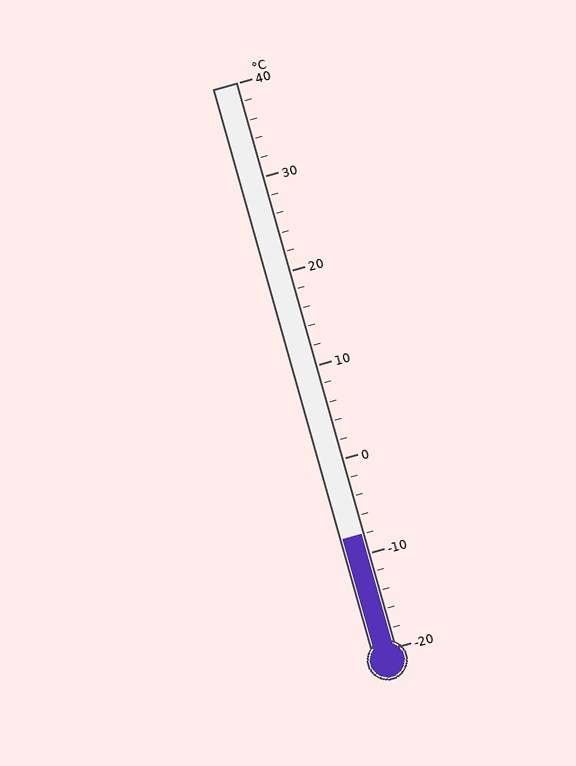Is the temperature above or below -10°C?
The temperature is above -10°C.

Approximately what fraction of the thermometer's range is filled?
The thermometer is filled to approximately 20% of its range.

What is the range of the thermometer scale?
The thermometer scale ranges from -20°C to 40°C.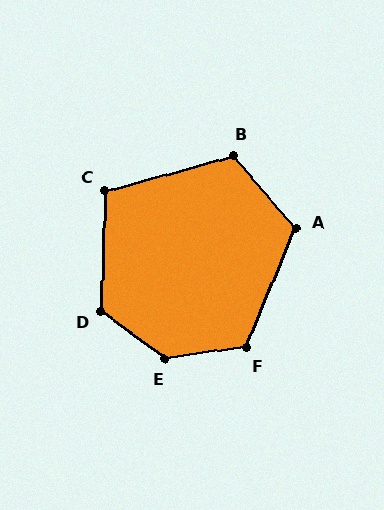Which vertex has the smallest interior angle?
C, at approximately 108 degrees.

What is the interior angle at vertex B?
Approximately 115 degrees (obtuse).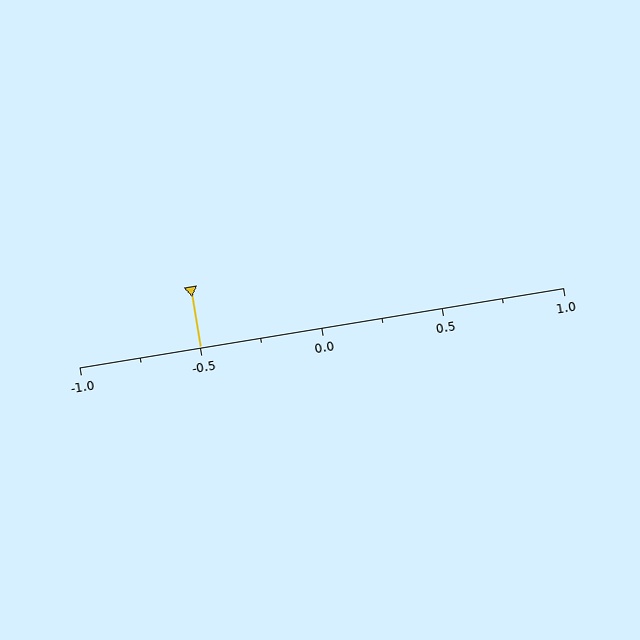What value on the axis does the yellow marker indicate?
The marker indicates approximately -0.5.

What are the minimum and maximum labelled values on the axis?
The axis runs from -1.0 to 1.0.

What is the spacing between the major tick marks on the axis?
The major ticks are spaced 0.5 apart.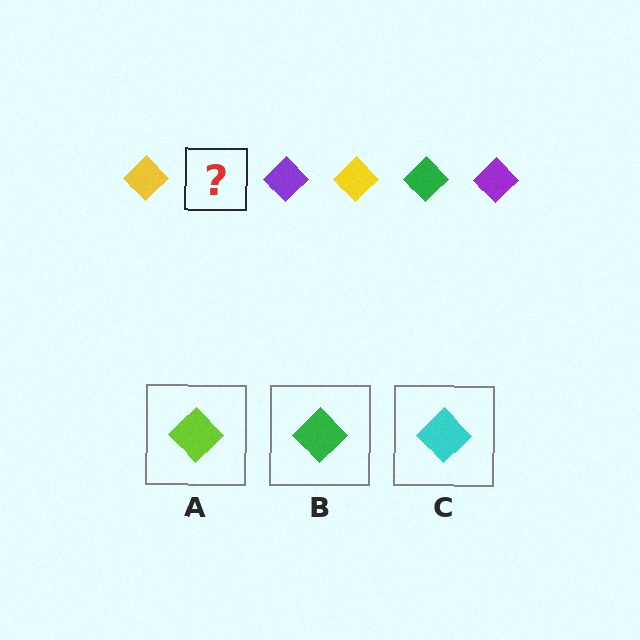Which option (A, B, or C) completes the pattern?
B.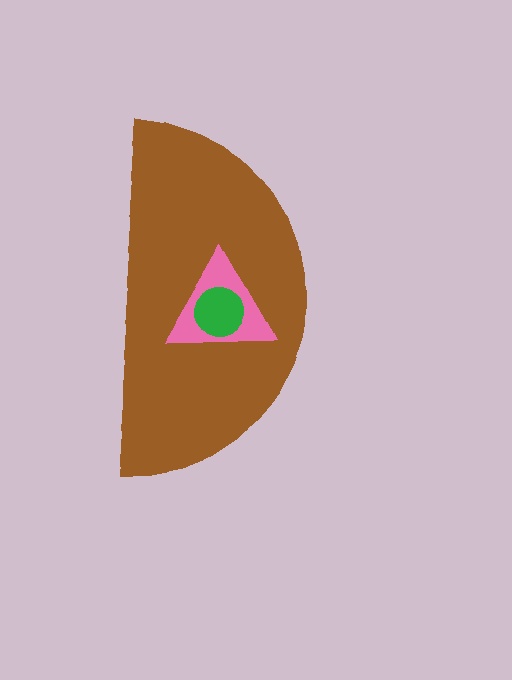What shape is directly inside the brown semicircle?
The pink triangle.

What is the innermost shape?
The green circle.